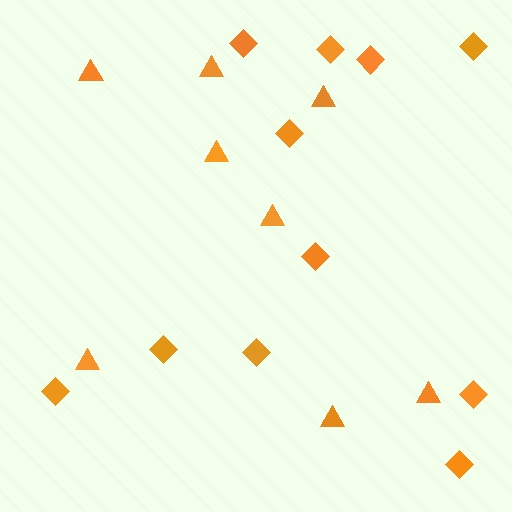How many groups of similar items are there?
There are 2 groups: one group of triangles (8) and one group of diamonds (11).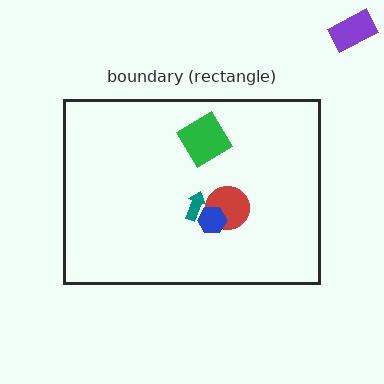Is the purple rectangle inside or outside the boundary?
Outside.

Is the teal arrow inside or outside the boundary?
Inside.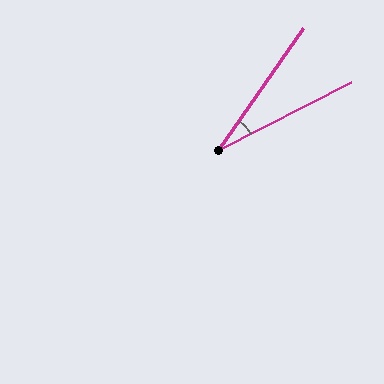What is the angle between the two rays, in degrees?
Approximately 28 degrees.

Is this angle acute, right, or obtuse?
It is acute.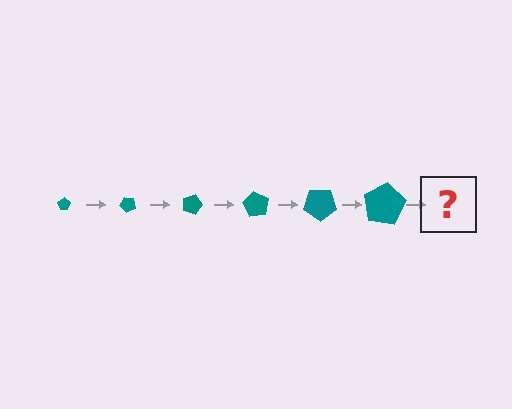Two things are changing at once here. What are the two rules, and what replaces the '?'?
The two rules are that the pentagon grows larger each step and it rotates 45 degrees each step. The '?' should be a pentagon, larger than the previous one and rotated 270 degrees from the start.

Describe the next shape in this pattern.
It should be a pentagon, larger than the previous one and rotated 270 degrees from the start.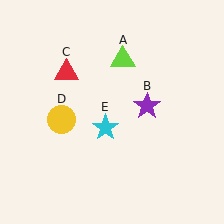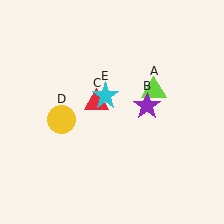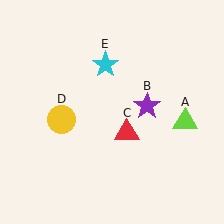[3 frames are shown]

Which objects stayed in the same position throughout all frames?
Purple star (object B) and yellow circle (object D) remained stationary.